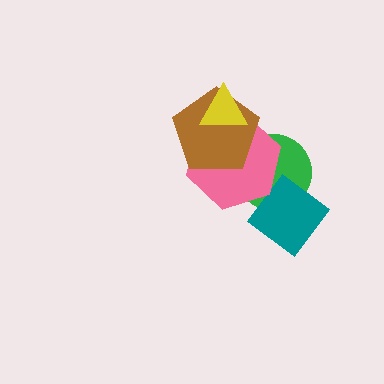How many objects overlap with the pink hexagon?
4 objects overlap with the pink hexagon.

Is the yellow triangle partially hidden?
No, no other shape covers it.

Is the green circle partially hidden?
Yes, it is partially covered by another shape.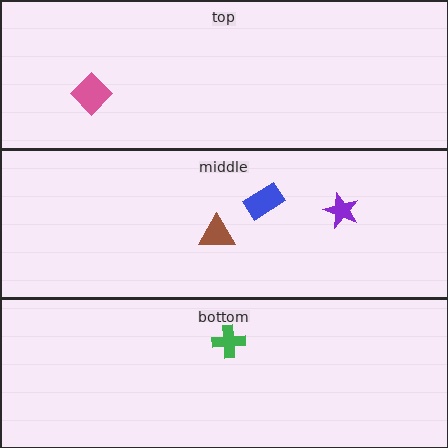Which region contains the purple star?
The middle region.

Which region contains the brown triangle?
The middle region.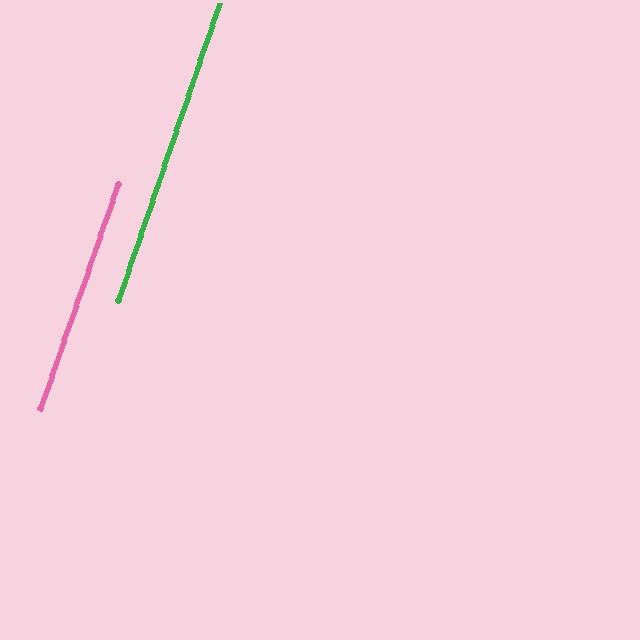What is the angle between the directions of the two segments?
Approximately 0 degrees.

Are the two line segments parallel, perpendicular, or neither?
Parallel — their directions differ by only 0.2°.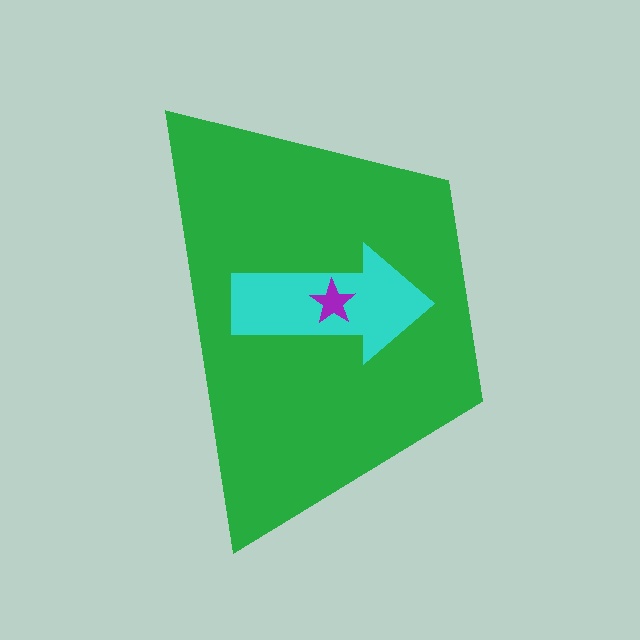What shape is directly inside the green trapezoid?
The cyan arrow.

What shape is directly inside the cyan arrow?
The purple star.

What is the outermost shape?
The green trapezoid.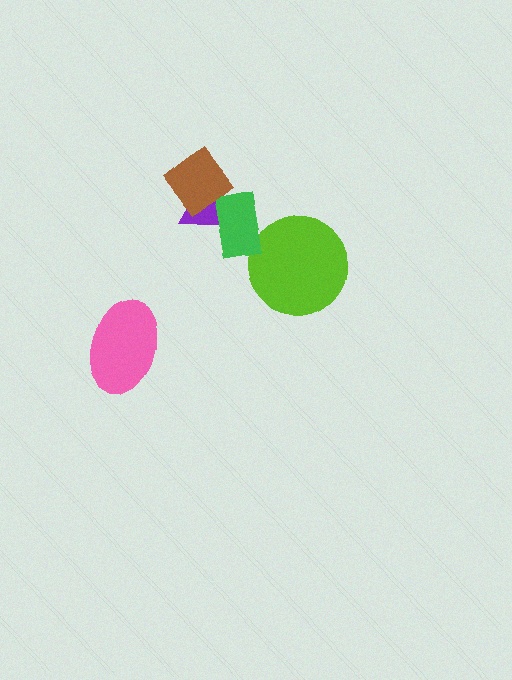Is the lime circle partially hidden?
Yes, it is partially covered by another shape.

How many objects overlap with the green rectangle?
3 objects overlap with the green rectangle.